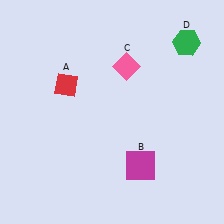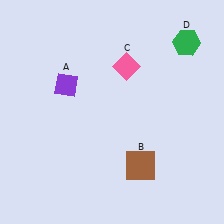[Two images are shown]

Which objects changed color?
A changed from red to purple. B changed from magenta to brown.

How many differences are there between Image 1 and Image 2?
There are 2 differences between the two images.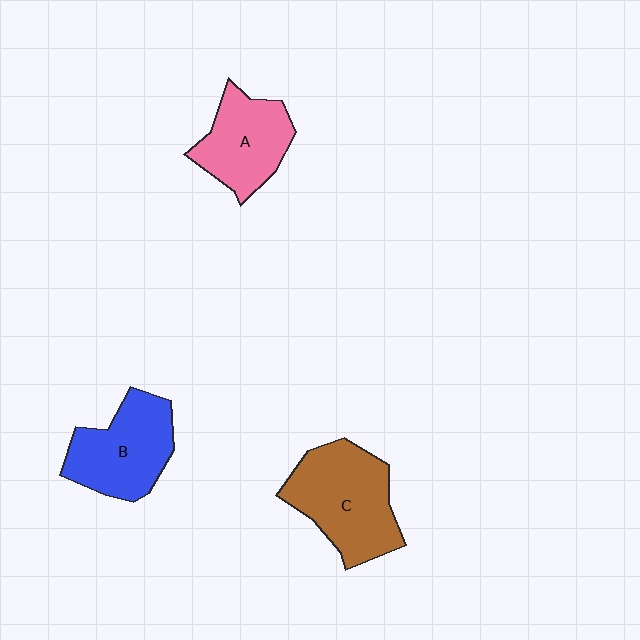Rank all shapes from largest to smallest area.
From largest to smallest: C (brown), B (blue), A (pink).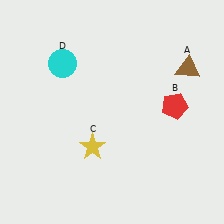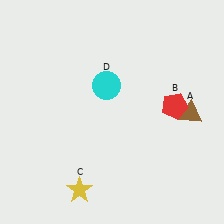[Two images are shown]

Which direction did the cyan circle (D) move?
The cyan circle (D) moved right.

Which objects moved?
The objects that moved are: the brown triangle (A), the yellow star (C), the cyan circle (D).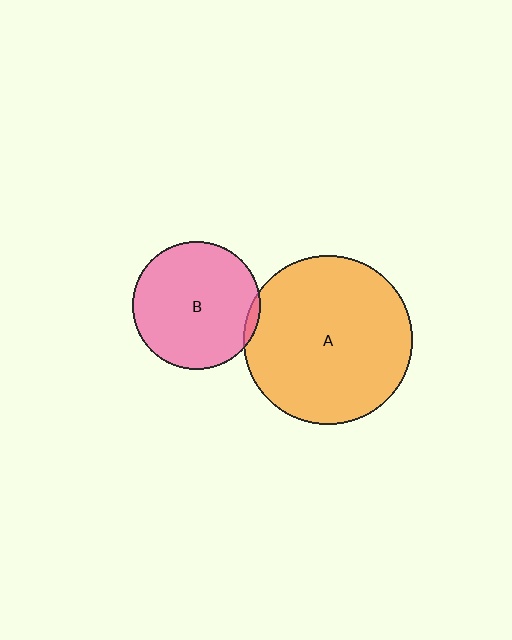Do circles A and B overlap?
Yes.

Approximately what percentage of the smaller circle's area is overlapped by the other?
Approximately 5%.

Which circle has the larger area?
Circle A (orange).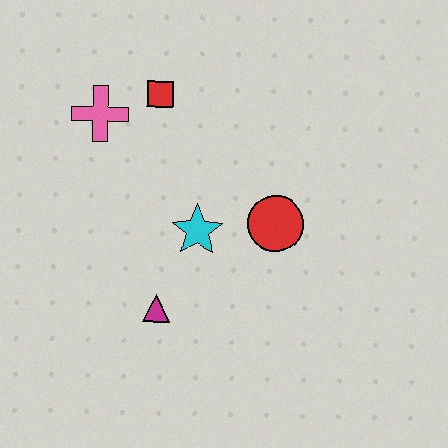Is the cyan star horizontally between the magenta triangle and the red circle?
Yes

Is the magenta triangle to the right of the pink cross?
Yes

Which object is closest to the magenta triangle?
The cyan star is closest to the magenta triangle.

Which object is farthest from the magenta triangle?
The red square is farthest from the magenta triangle.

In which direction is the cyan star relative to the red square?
The cyan star is below the red square.